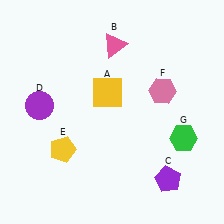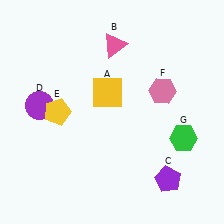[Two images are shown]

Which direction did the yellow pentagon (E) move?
The yellow pentagon (E) moved up.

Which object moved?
The yellow pentagon (E) moved up.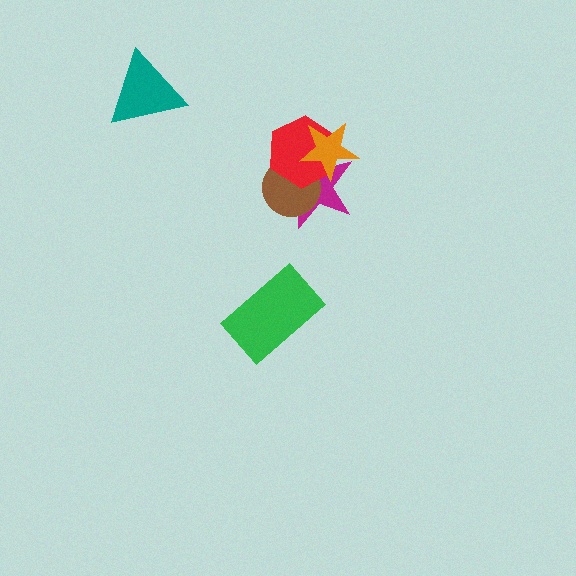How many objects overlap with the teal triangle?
0 objects overlap with the teal triangle.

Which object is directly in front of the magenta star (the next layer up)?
The brown circle is directly in front of the magenta star.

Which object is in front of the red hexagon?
The orange star is in front of the red hexagon.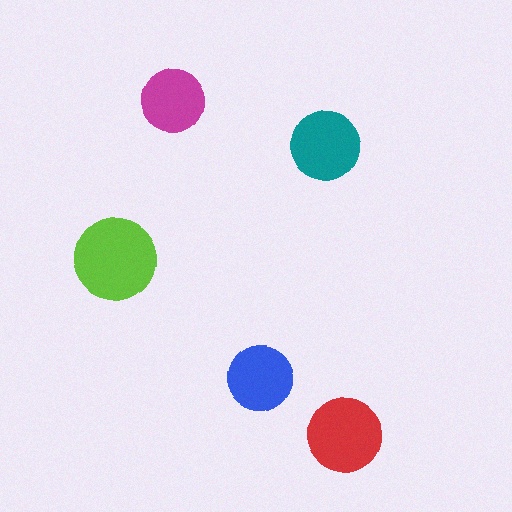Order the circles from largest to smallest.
the lime one, the red one, the teal one, the blue one, the magenta one.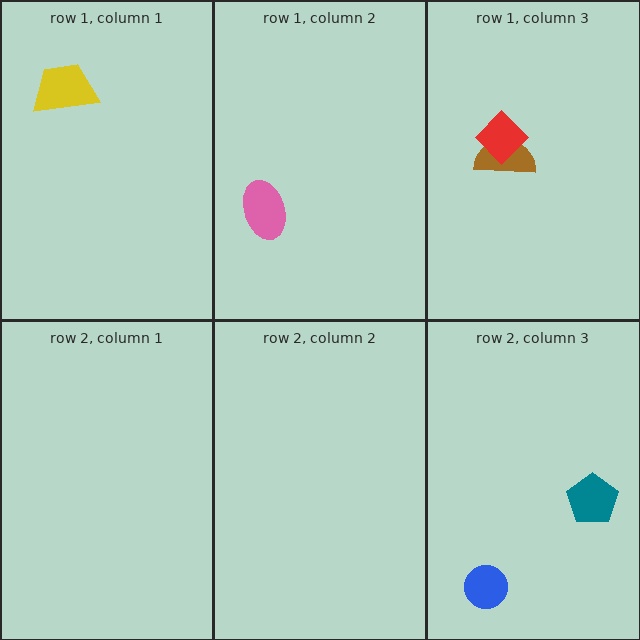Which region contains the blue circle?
The row 2, column 3 region.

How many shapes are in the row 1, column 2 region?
1.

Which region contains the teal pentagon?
The row 2, column 3 region.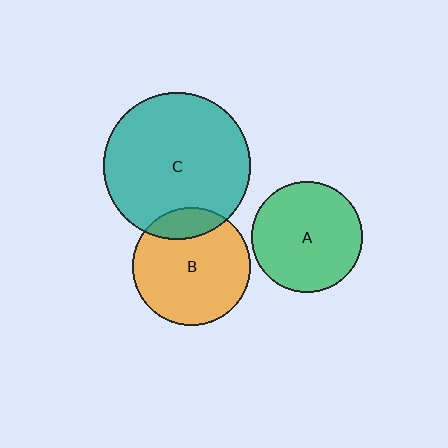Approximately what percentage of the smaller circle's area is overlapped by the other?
Approximately 15%.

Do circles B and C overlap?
Yes.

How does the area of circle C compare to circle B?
Approximately 1.5 times.